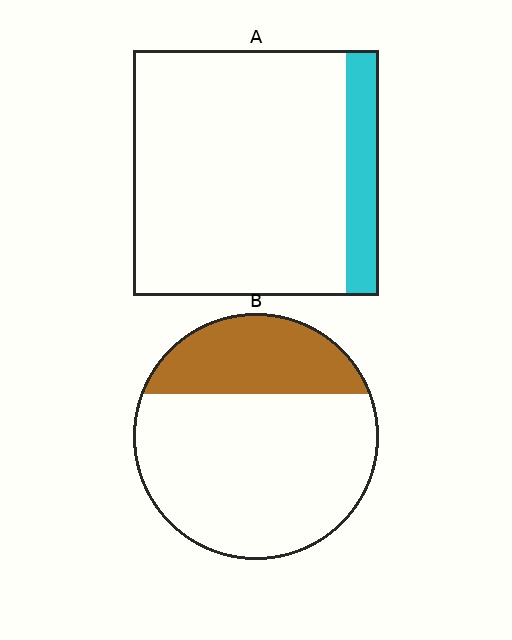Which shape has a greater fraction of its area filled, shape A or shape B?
Shape B.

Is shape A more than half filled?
No.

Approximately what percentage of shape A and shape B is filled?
A is approximately 15% and B is approximately 30%.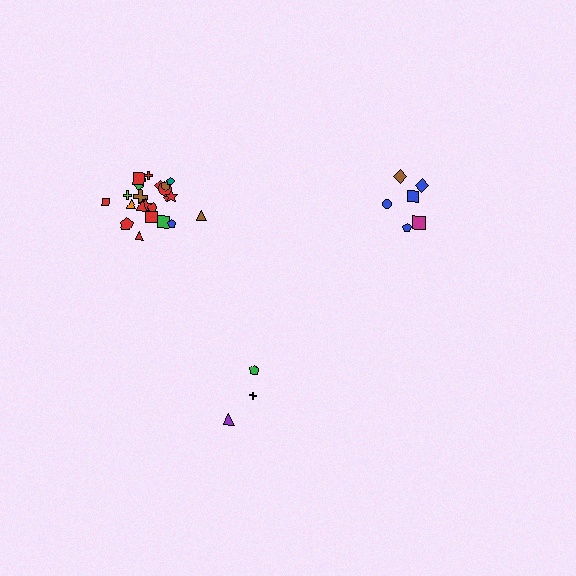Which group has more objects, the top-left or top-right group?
The top-left group.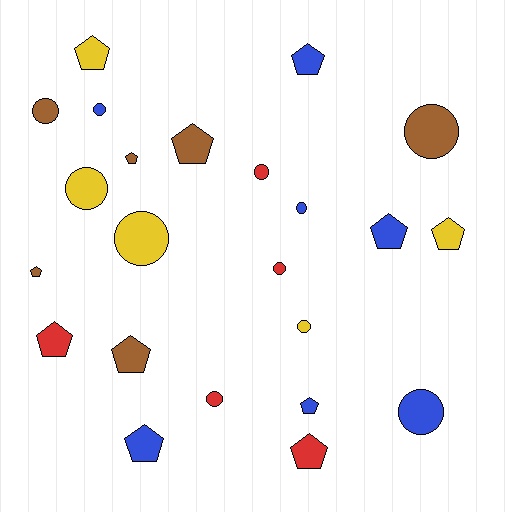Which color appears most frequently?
Blue, with 7 objects.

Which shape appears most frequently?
Pentagon, with 12 objects.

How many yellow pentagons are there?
There are 2 yellow pentagons.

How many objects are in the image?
There are 23 objects.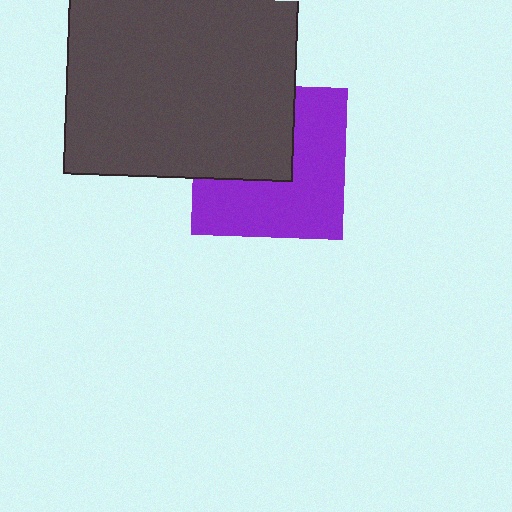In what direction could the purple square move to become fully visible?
The purple square could move toward the lower-right. That would shift it out from behind the dark gray square entirely.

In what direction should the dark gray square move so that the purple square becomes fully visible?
The dark gray square should move toward the upper-left. That is the shortest direction to clear the overlap and leave the purple square fully visible.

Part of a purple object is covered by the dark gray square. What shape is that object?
It is a square.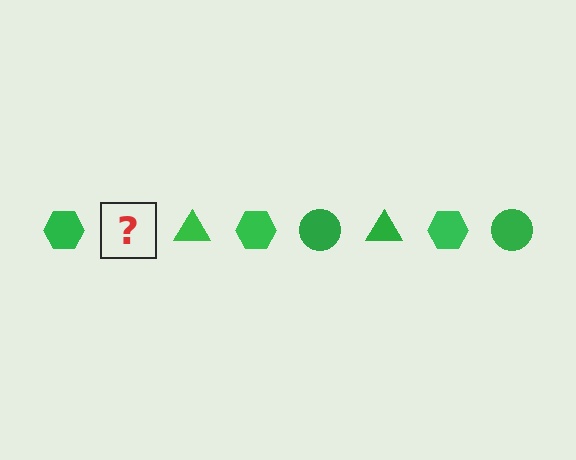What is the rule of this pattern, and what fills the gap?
The rule is that the pattern cycles through hexagon, circle, triangle shapes in green. The gap should be filled with a green circle.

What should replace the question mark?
The question mark should be replaced with a green circle.